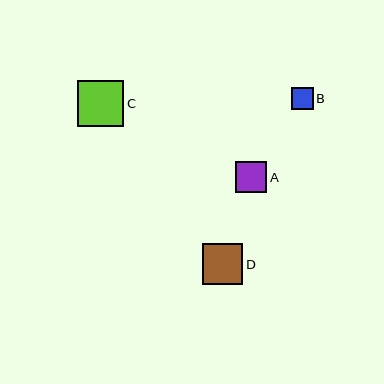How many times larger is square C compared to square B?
Square C is approximately 2.1 times the size of square B.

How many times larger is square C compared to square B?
Square C is approximately 2.1 times the size of square B.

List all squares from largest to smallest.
From largest to smallest: C, D, A, B.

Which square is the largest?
Square C is the largest with a size of approximately 47 pixels.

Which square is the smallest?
Square B is the smallest with a size of approximately 22 pixels.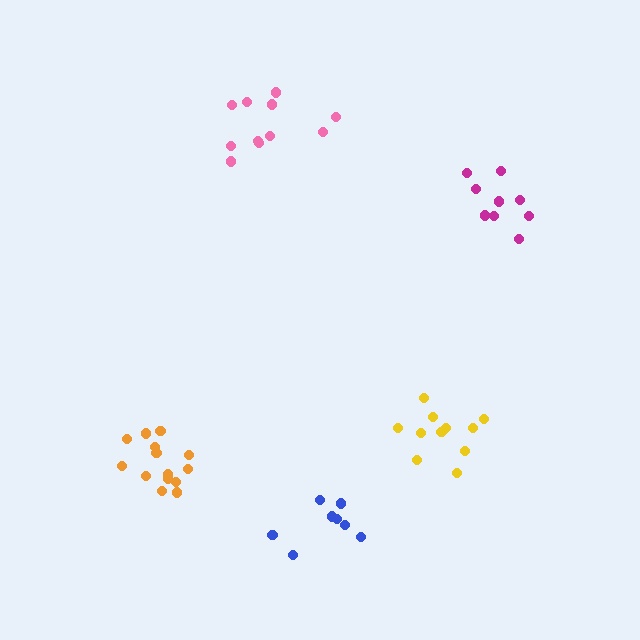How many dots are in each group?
Group 1: 11 dots, Group 2: 11 dots, Group 3: 9 dots, Group 4: 8 dots, Group 5: 14 dots (53 total).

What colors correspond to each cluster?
The clusters are colored: pink, yellow, magenta, blue, orange.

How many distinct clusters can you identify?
There are 5 distinct clusters.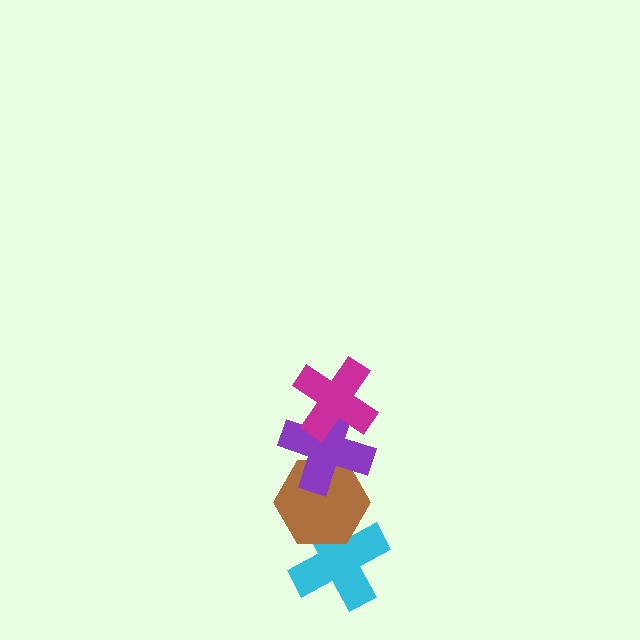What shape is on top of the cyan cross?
The brown hexagon is on top of the cyan cross.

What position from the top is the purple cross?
The purple cross is 2nd from the top.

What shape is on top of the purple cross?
The magenta cross is on top of the purple cross.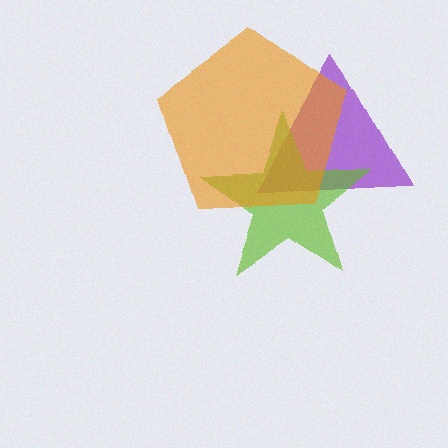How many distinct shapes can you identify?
There are 3 distinct shapes: a purple triangle, a lime star, an orange pentagon.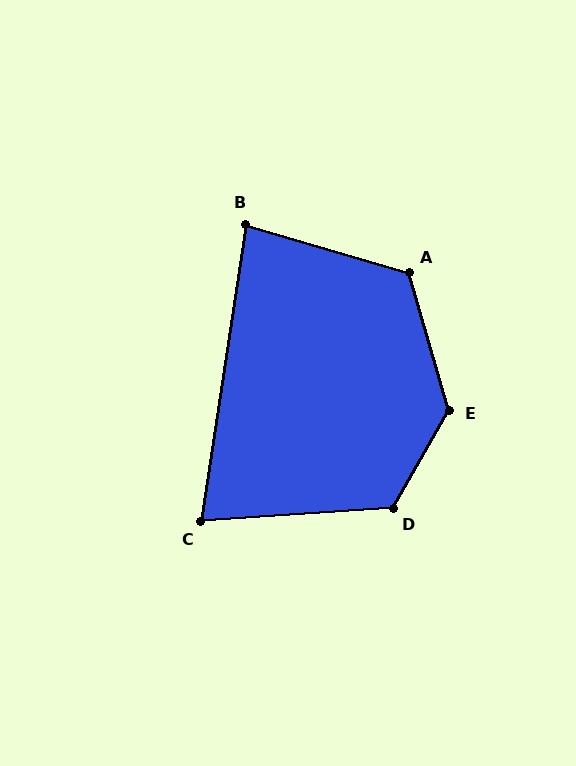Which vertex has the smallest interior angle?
C, at approximately 77 degrees.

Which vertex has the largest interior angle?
E, at approximately 134 degrees.